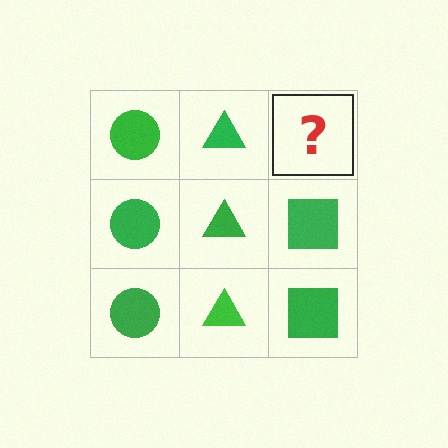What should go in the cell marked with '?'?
The missing cell should contain a green square.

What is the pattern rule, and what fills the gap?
The rule is that each column has a consistent shape. The gap should be filled with a green square.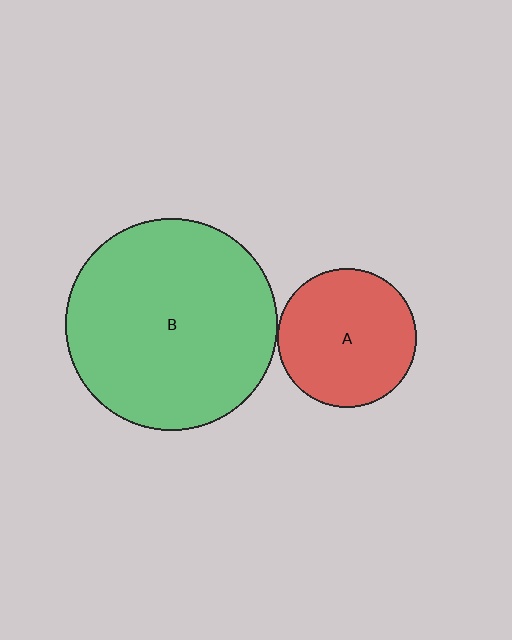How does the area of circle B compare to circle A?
Approximately 2.3 times.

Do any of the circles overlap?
No, none of the circles overlap.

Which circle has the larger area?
Circle B (green).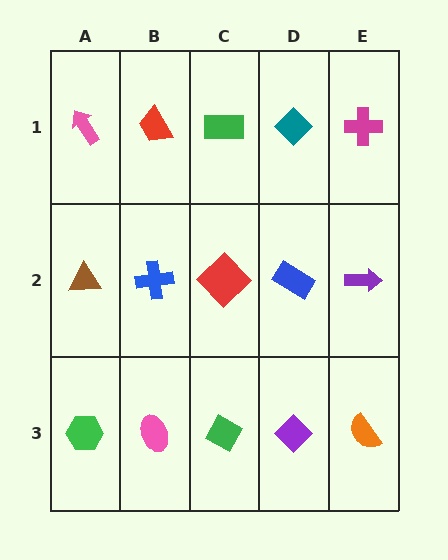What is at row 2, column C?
A red diamond.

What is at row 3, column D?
A purple diamond.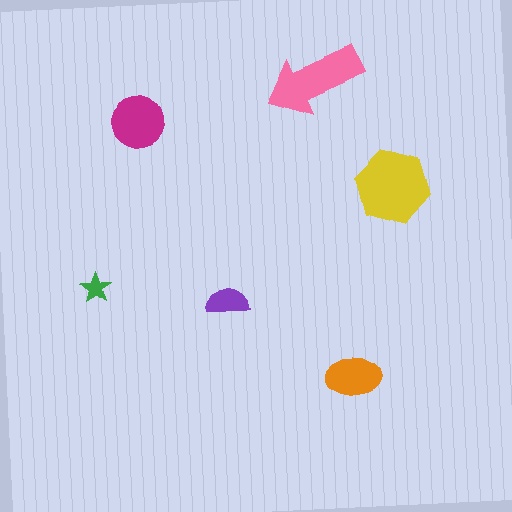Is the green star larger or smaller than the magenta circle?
Smaller.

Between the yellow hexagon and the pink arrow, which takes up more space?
The yellow hexagon.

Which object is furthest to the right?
The yellow hexagon is rightmost.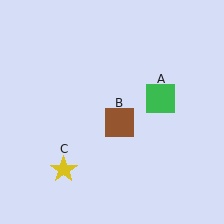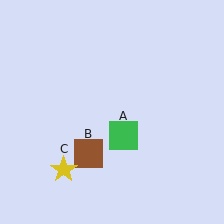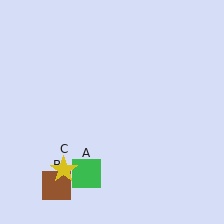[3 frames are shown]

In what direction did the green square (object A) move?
The green square (object A) moved down and to the left.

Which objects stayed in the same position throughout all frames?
Yellow star (object C) remained stationary.